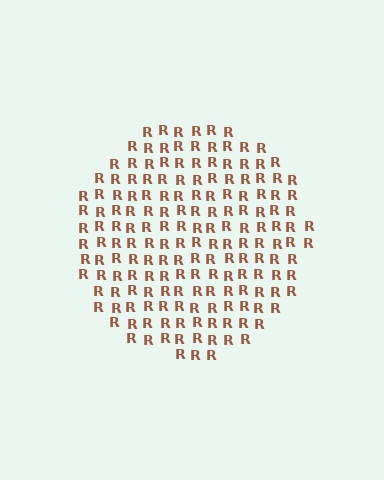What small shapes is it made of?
It is made of small letter R's.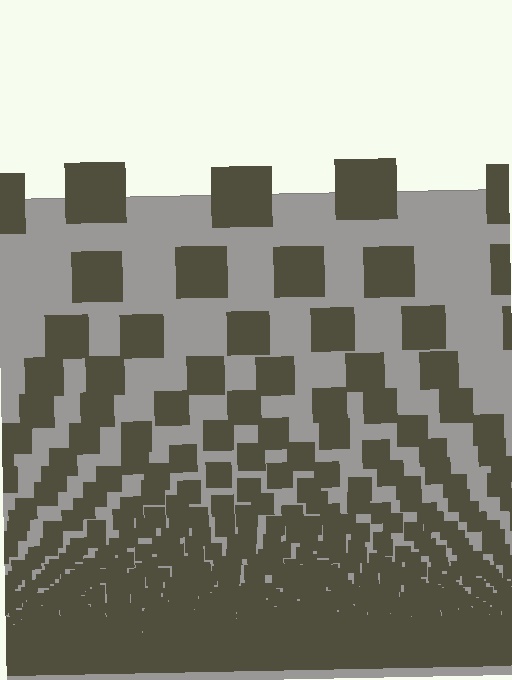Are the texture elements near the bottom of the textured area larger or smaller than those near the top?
Smaller. The gradient is inverted — elements near the bottom are smaller and denser.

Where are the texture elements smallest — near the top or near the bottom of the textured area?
Near the bottom.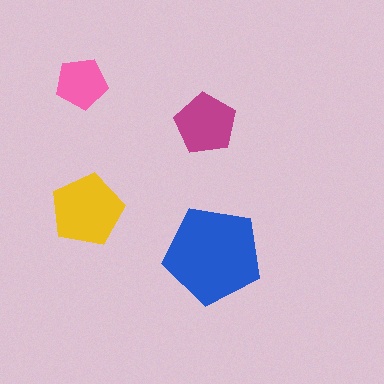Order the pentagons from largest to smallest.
the blue one, the yellow one, the magenta one, the pink one.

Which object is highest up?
The pink pentagon is topmost.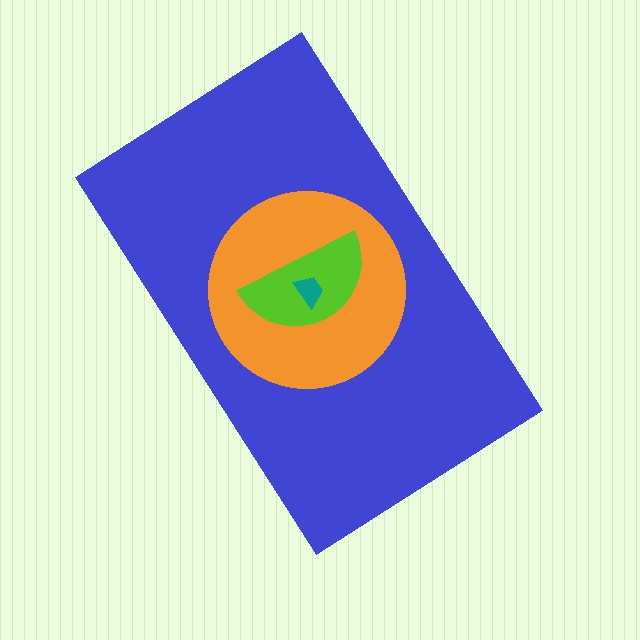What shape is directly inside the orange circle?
The lime semicircle.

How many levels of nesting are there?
4.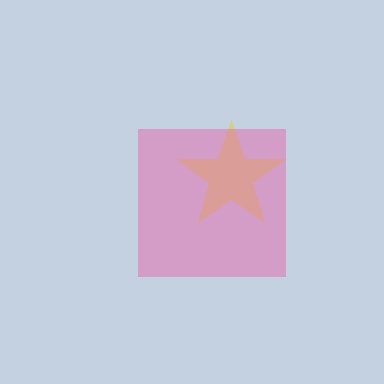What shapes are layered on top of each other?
The layered shapes are: a yellow star, a pink square.